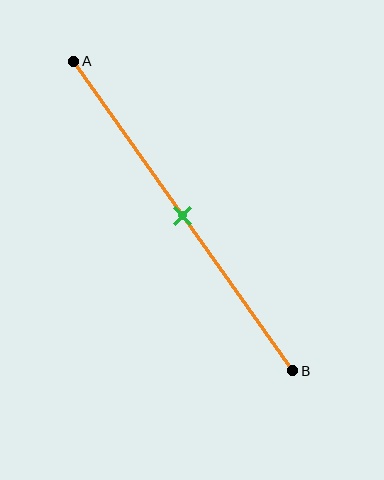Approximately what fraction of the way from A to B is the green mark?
The green mark is approximately 50% of the way from A to B.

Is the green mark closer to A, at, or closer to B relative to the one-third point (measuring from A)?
The green mark is closer to point B than the one-third point of segment AB.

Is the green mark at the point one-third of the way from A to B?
No, the mark is at about 50% from A, not at the 33% one-third point.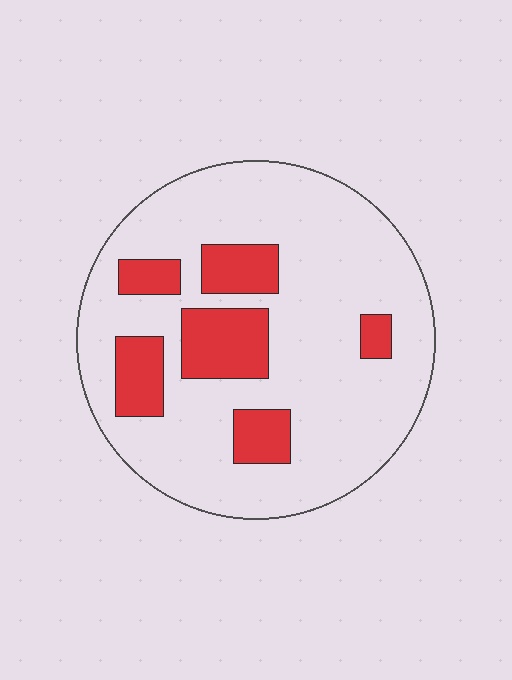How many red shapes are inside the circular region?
6.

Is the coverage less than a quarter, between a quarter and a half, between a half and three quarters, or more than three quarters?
Less than a quarter.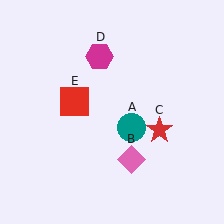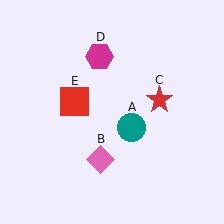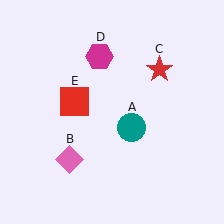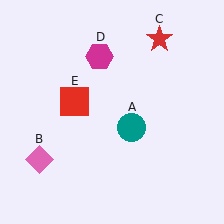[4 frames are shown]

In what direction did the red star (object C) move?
The red star (object C) moved up.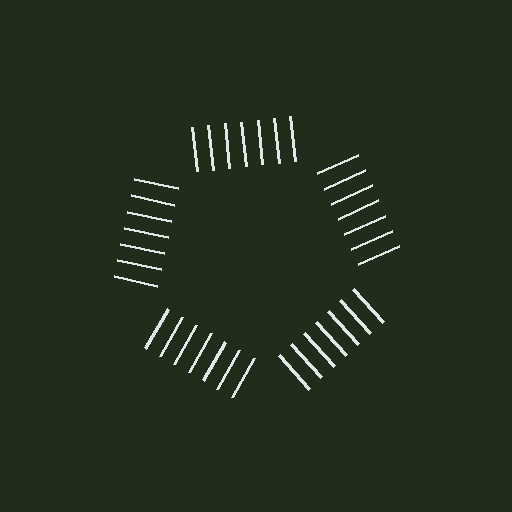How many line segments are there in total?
35 — 7 along each of the 5 edges.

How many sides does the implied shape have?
5 sides — the line-ends trace a pentagon.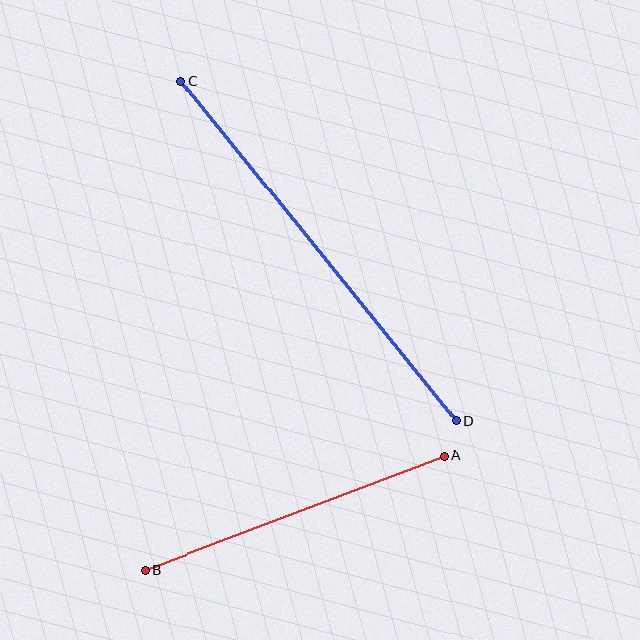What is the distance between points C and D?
The distance is approximately 438 pixels.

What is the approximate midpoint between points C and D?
The midpoint is at approximately (319, 251) pixels.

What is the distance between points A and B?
The distance is approximately 320 pixels.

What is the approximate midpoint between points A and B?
The midpoint is at approximately (295, 513) pixels.